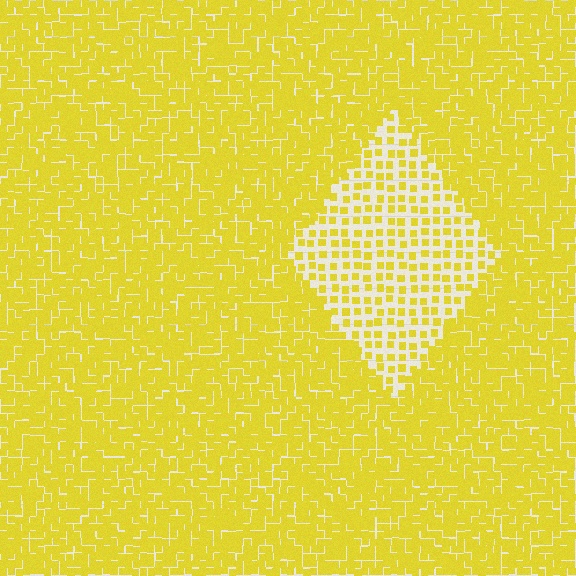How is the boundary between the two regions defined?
The boundary is defined by a change in element density (approximately 2.4x ratio). All elements are the same color, size, and shape.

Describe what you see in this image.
The image contains small yellow elements arranged at two different densities. A diamond-shaped region is visible where the elements are less densely packed than the surrounding area.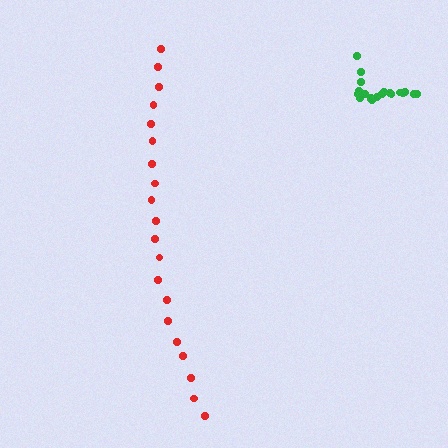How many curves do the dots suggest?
There are 2 distinct paths.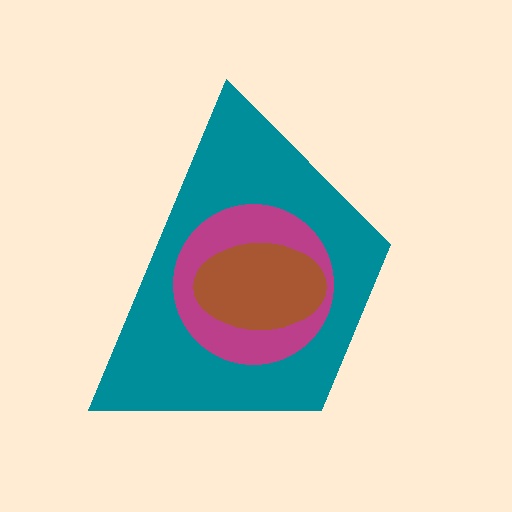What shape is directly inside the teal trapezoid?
The magenta circle.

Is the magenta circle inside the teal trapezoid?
Yes.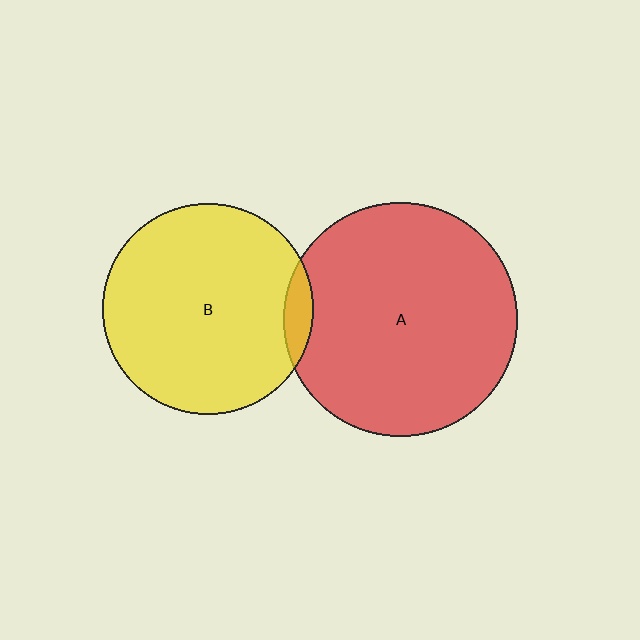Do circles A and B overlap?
Yes.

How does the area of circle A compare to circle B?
Approximately 1.2 times.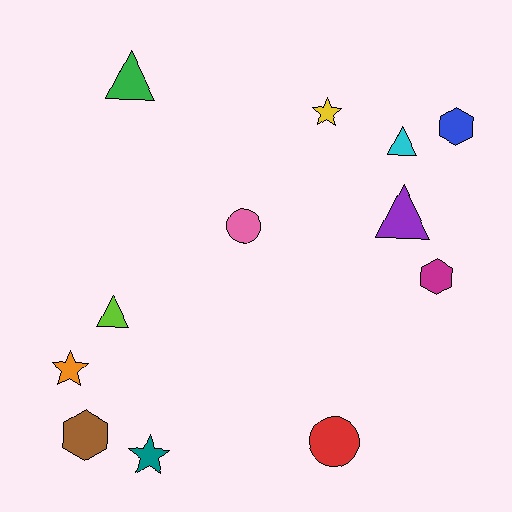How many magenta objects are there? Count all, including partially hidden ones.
There is 1 magenta object.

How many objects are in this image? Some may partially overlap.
There are 12 objects.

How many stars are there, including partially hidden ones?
There are 3 stars.